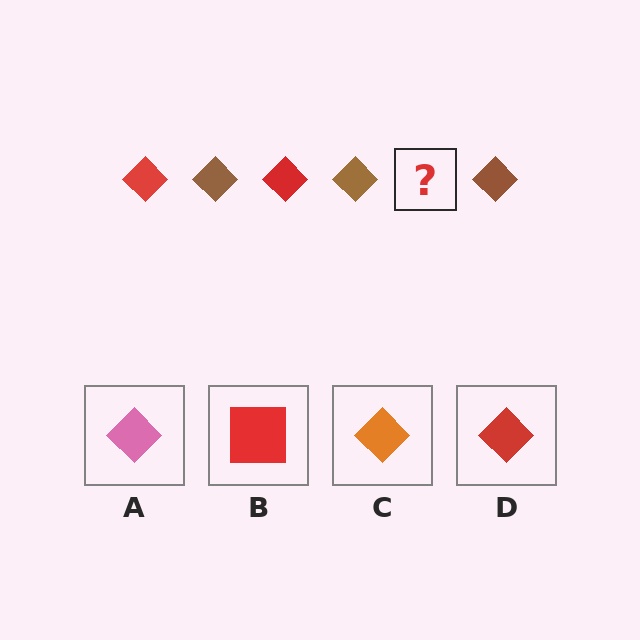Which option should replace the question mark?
Option D.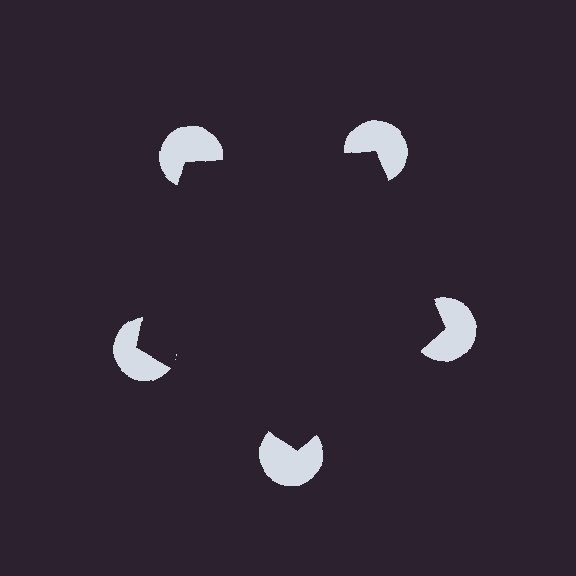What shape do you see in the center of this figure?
An illusory pentagon — its edges are inferred from the aligned wedge cuts in the pac-man discs, not physically drawn.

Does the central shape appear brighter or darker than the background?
It typically appears slightly darker than the background, even though no actual brightness change is drawn.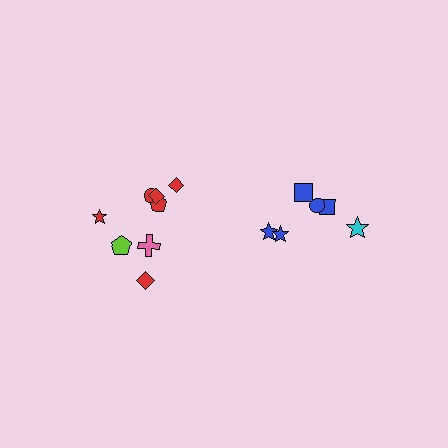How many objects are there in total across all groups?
There are 14 objects.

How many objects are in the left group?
There are 8 objects.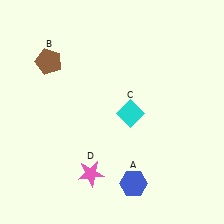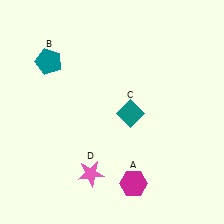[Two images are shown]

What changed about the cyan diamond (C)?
In Image 1, C is cyan. In Image 2, it changed to teal.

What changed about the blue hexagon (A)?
In Image 1, A is blue. In Image 2, it changed to magenta.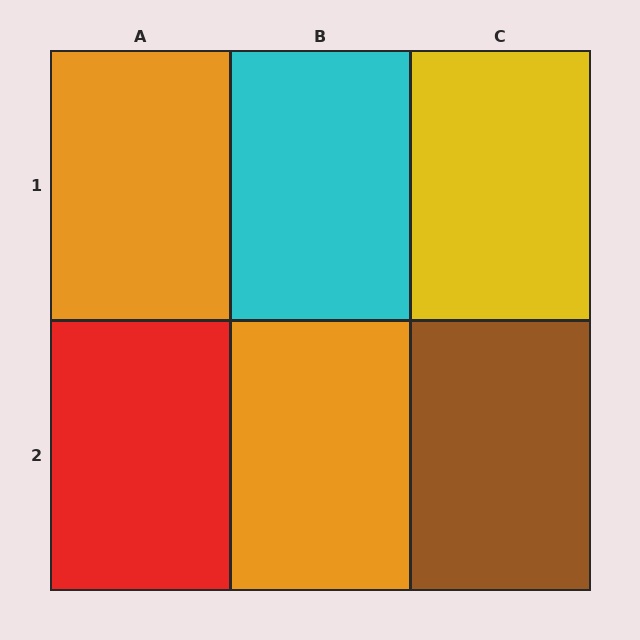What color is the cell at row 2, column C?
Brown.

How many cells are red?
1 cell is red.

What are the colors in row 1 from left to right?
Orange, cyan, yellow.